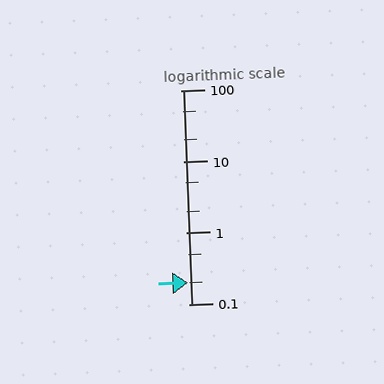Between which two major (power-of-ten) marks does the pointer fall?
The pointer is between 0.1 and 1.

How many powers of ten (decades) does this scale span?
The scale spans 3 decades, from 0.1 to 100.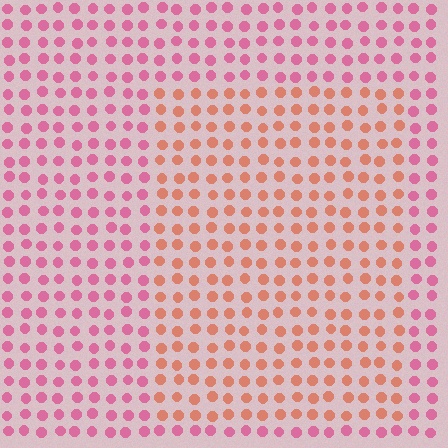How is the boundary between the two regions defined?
The boundary is defined purely by a slight shift in hue (about 39 degrees). Spacing, size, and orientation are identical on both sides.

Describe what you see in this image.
The image is filled with small pink elements in a uniform arrangement. A rectangle-shaped region is visible where the elements are tinted to a slightly different hue, forming a subtle color boundary.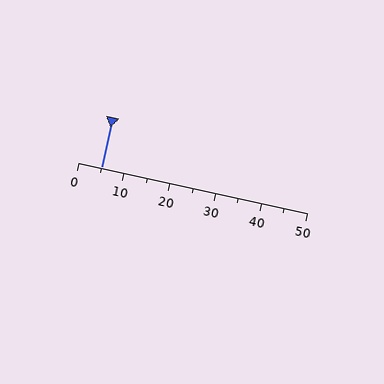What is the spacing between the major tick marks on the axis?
The major ticks are spaced 10 apart.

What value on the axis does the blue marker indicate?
The marker indicates approximately 5.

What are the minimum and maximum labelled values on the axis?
The axis runs from 0 to 50.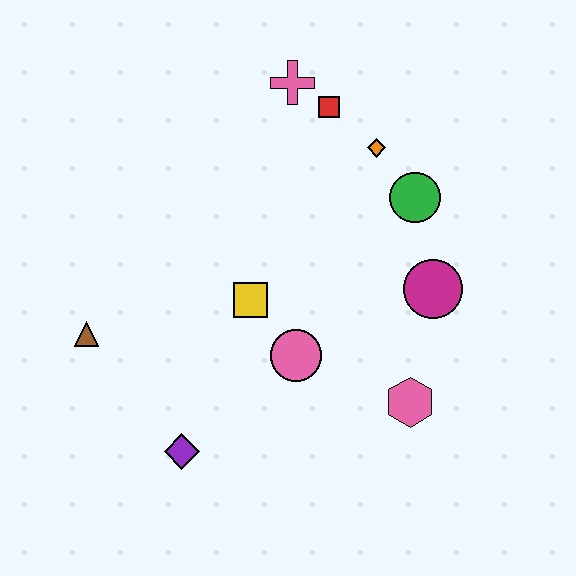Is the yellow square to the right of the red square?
No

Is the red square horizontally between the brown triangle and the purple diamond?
No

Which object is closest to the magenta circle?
The green circle is closest to the magenta circle.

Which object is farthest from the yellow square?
The pink cross is farthest from the yellow square.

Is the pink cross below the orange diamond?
No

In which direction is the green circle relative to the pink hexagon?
The green circle is above the pink hexagon.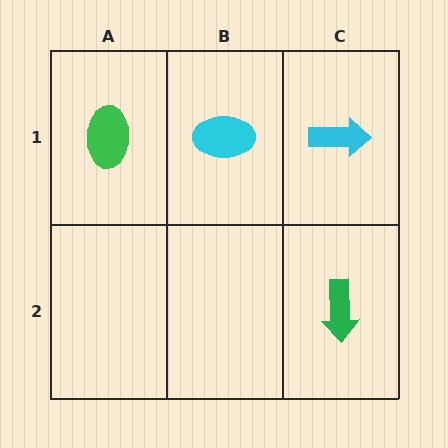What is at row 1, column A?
A green ellipse.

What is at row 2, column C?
A green arrow.